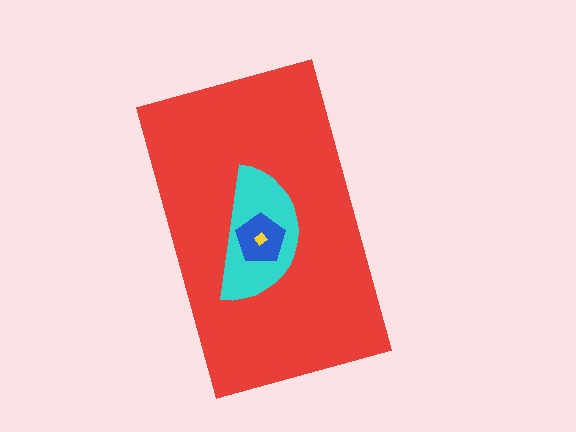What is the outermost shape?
The red rectangle.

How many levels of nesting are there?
4.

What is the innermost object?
The yellow diamond.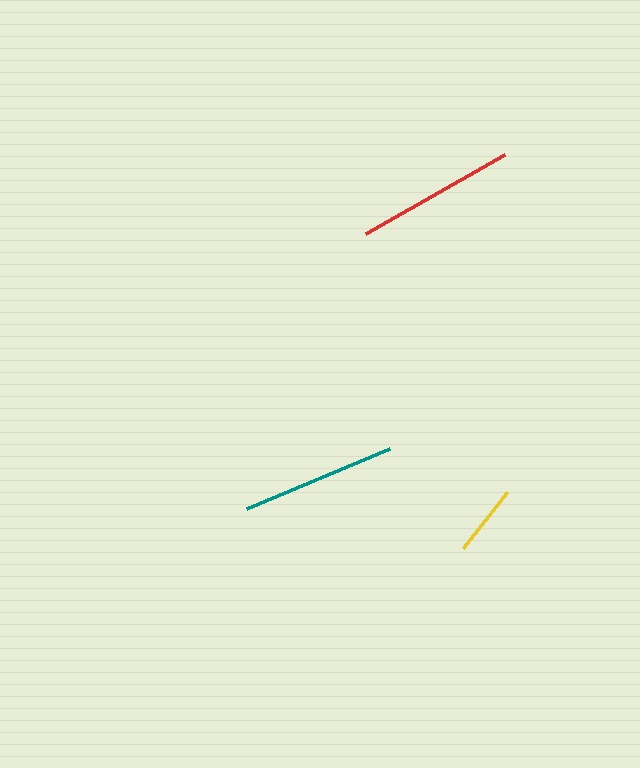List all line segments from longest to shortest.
From longest to shortest: red, teal, yellow.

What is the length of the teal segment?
The teal segment is approximately 155 pixels long.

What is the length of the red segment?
The red segment is approximately 159 pixels long.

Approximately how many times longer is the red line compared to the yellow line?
The red line is approximately 2.2 times the length of the yellow line.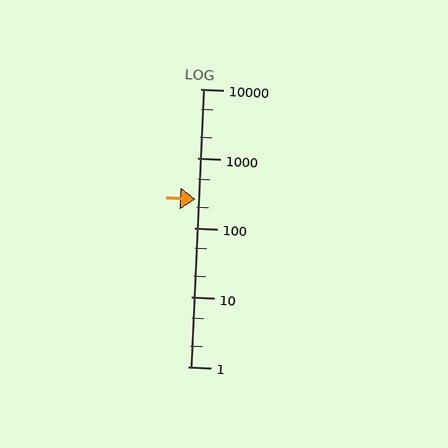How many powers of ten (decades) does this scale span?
The scale spans 4 decades, from 1 to 10000.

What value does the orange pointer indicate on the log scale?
The pointer indicates approximately 260.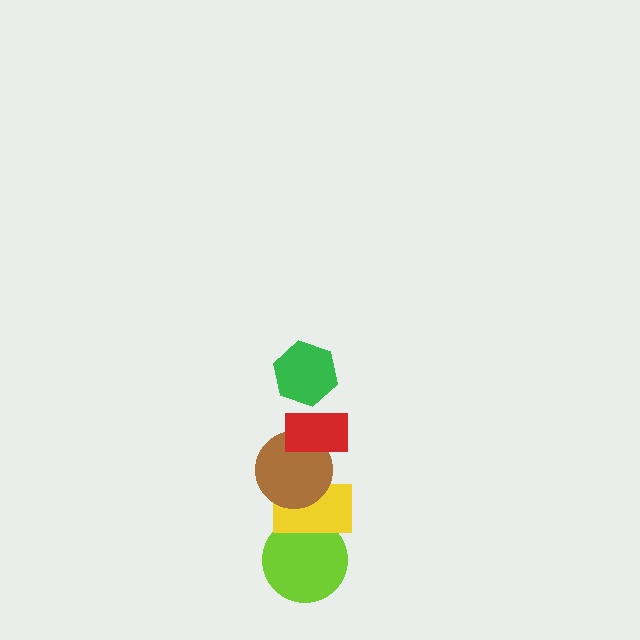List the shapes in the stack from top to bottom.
From top to bottom: the green hexagon, the red rectangle, the brown circle, the yellow rectangle, the lime circle.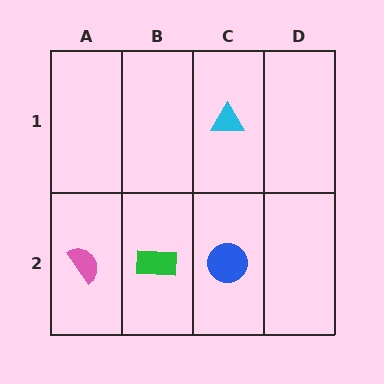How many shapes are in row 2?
3 shapes.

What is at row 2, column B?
A green rectangle.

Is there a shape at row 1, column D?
No, that cell is empty.